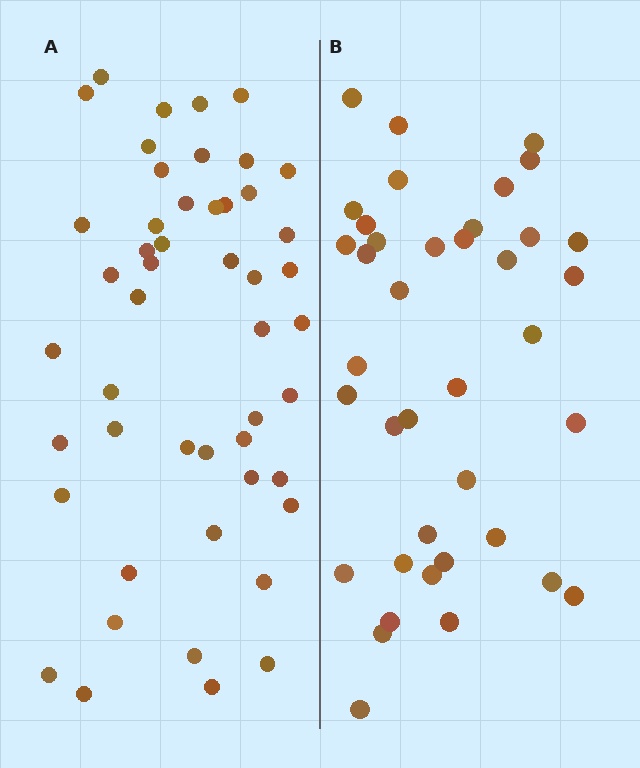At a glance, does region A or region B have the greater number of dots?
Region A (the left region) has more dots.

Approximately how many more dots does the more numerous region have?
Region A has roughly 10 or so more dots than region B.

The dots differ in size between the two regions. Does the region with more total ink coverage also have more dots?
No. Region B has more total ink coverage because its dots are larger, but region A actually contains more individual dots. Total area can be misleading — the number of items is what matters here.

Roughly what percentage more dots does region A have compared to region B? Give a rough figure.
About 25% more.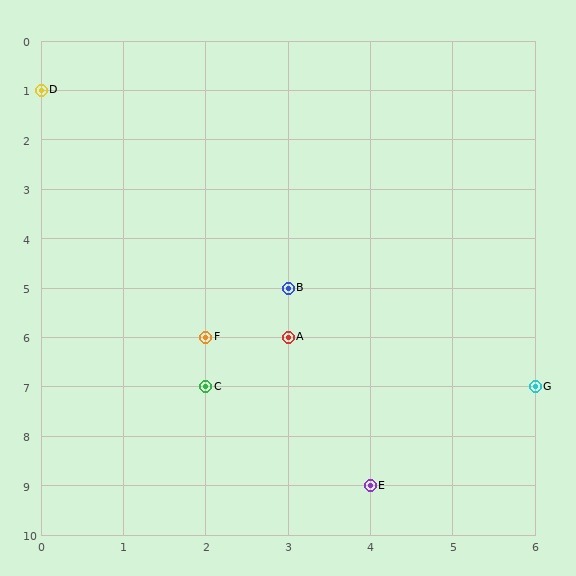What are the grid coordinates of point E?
Point E is at grid coordinates (4, 9).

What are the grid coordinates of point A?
Point A is at grid coordinates (3, 6).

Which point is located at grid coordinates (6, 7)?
Point G is at (6, 7).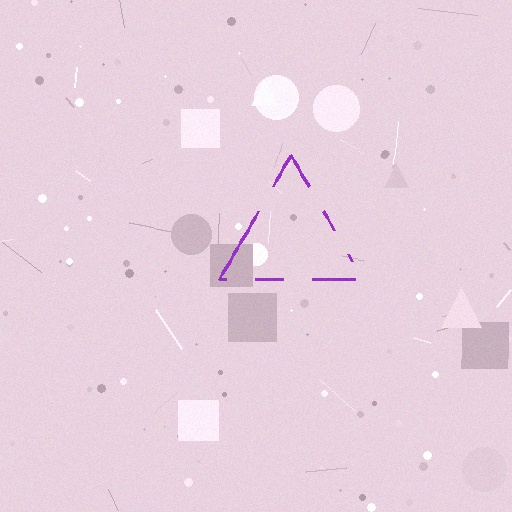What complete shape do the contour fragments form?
The contour fragments form a triangle.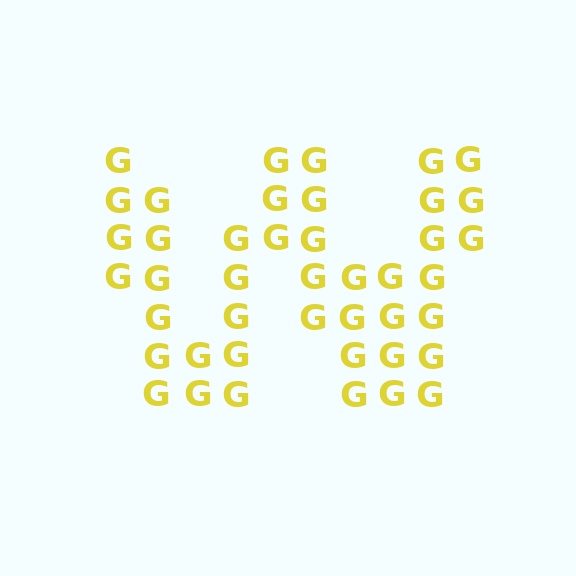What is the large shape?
The large shape is the letter W.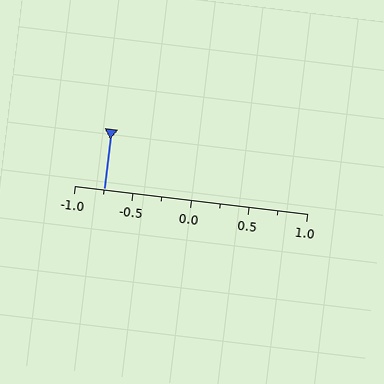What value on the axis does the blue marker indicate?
The marker indicates approximately -0.75.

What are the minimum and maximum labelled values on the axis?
The axis runs from -1.0 to 1.0.